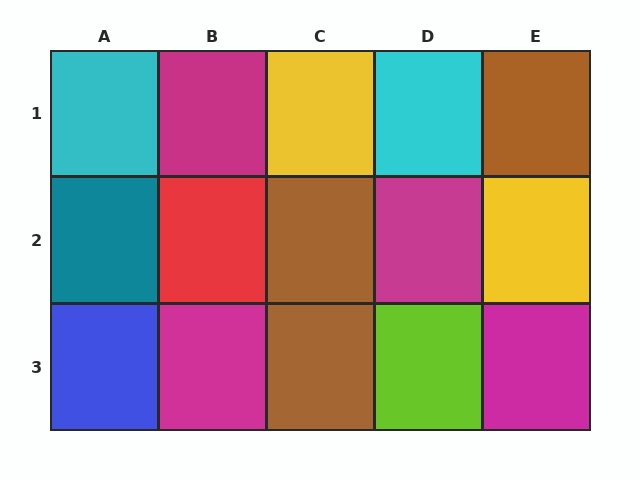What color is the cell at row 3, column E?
Magenta.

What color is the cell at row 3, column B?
Magenta.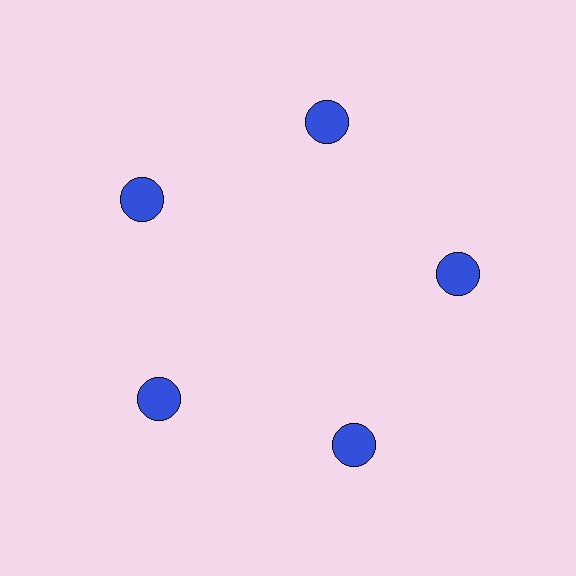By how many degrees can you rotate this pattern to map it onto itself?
The pattern maps onto itself every 72 degrees of rotation.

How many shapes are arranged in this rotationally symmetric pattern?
There are 5 shapes, arranged in 5 groups of 1.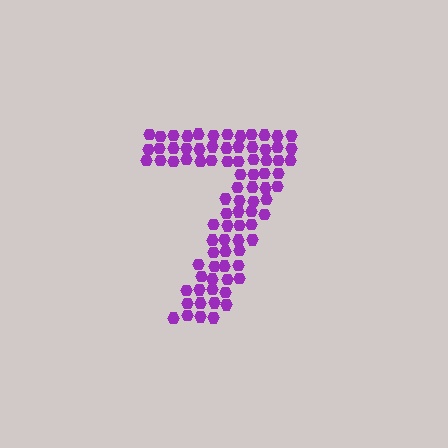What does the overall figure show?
The overall figure shows the digit 7.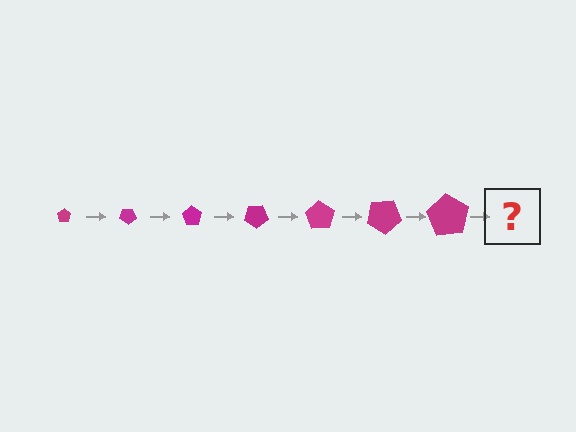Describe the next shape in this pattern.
It should be a pentagon, larger than the previous one and rotated 245 degrees from the start.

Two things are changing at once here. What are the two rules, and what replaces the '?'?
The two rules are that the pentagon grows larger each step and it rotates 35 degrees each step. The '?' should be a pentagon, larger than the previous one and rotated 245 degrees from the start.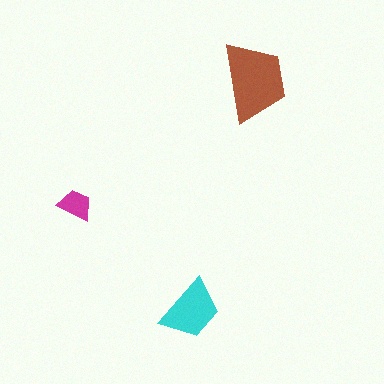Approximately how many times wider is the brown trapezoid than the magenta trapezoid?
About 2 times wider.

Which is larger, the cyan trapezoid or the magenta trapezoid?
The cyan one.